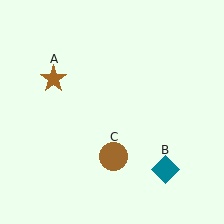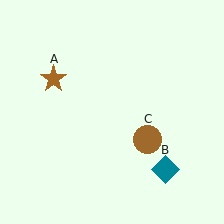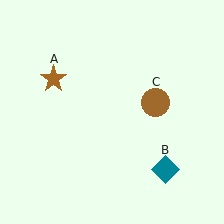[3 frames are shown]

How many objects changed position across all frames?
1 object changed position: brown circle (object C).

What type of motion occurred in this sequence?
The brown circle (object C) rotated counterclockwise around the center of the scene.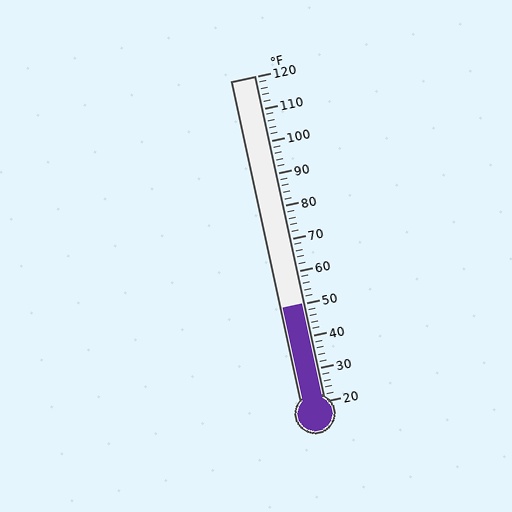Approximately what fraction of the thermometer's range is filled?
The thermometer is filled to approximately 30% of its range.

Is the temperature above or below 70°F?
The temperature is below 70°F.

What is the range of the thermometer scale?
The thermometer scale ranges from 20°F to 120°F.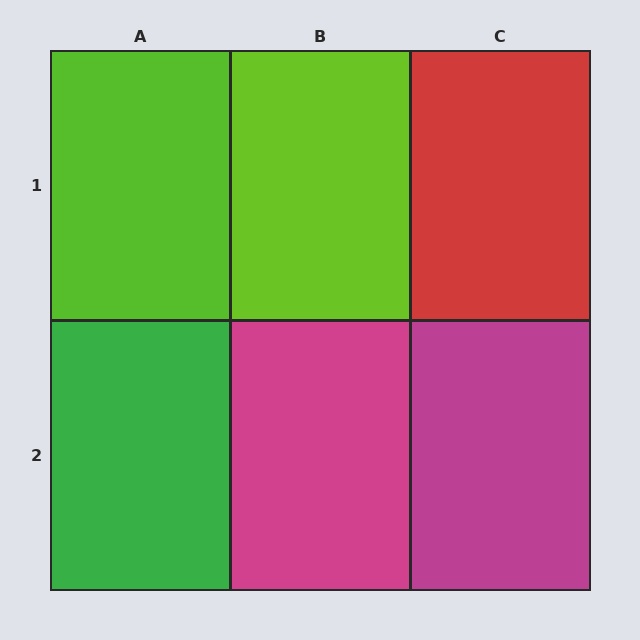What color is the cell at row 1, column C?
Red.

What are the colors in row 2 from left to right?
Green, magenta, magenta.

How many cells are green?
1 cell is green.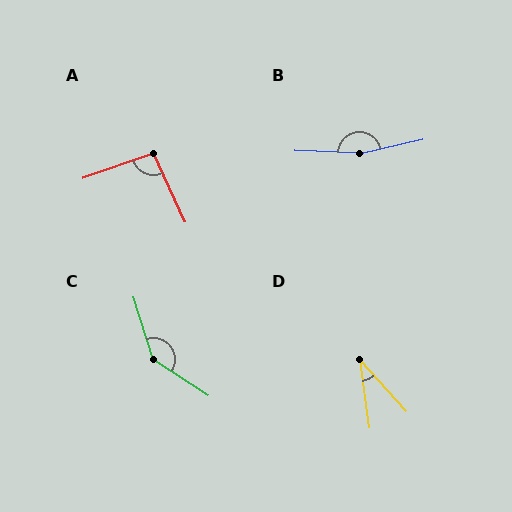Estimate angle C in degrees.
Approximately 141 degrees.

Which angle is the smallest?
D, at approximately 34 degrees.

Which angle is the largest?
B, at approximately 165 degrees.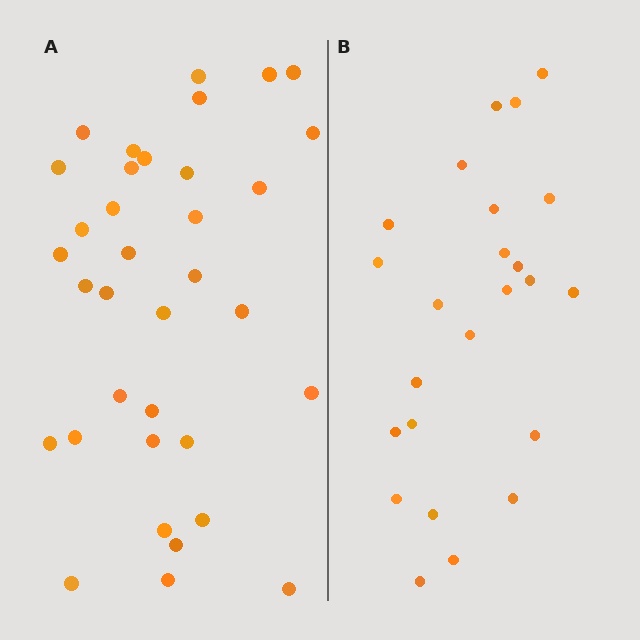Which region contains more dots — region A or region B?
Region A (the left region) has more dots.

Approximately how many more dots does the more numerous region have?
Region A has roughly 12 or so more dots than region B.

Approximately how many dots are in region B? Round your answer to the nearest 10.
About 20 dots. (The exact count is 24, which rounds to 20.)